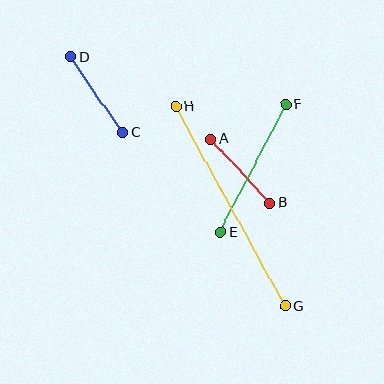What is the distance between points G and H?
The distance is approximately 228 pixels.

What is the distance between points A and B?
The distance is approximately 87 pixels.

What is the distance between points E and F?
The distance is approximately 143 pixels.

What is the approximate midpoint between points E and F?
The midpoint is at approximately (253, 168) pixels.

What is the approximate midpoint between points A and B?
The midpoint is at approximately (240, 171) pixels.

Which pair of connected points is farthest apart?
Points G and H are farthest apart.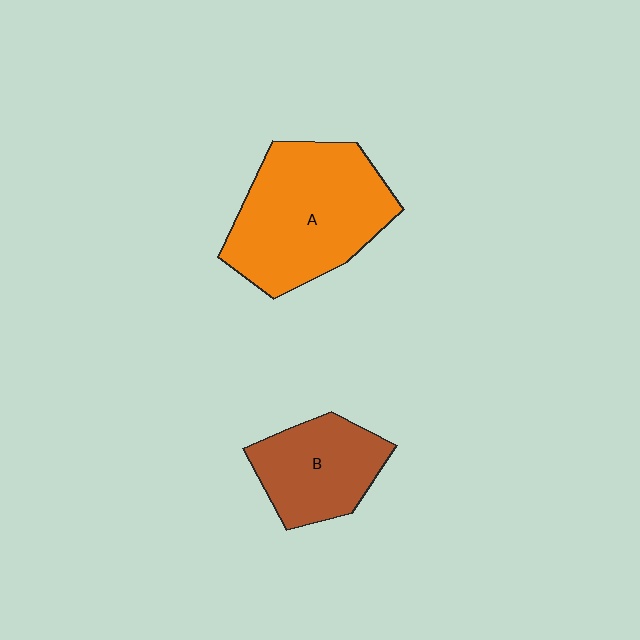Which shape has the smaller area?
Shape B (brown).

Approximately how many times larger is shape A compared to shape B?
Approximately 1.7 times.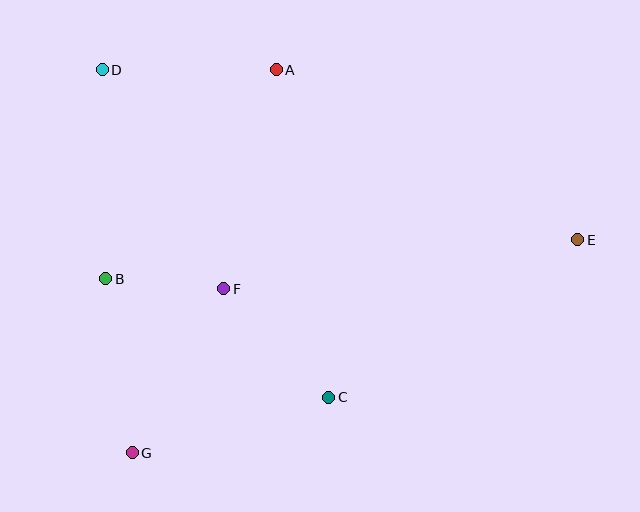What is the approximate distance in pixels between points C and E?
The distance between C and E is approximately 295 pixels.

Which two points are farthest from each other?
Points D and E are farthest from each other.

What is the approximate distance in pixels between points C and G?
The distance between C and G is approximately 204 pixels.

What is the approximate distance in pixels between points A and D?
The distance between A and D is approximately 174 pixels.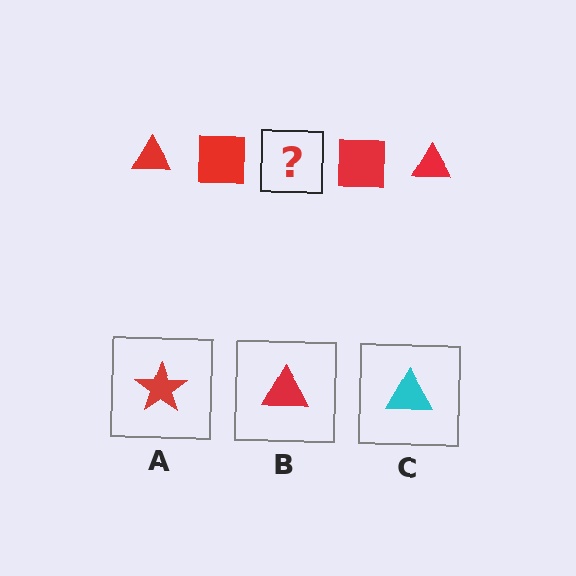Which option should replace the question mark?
Option B.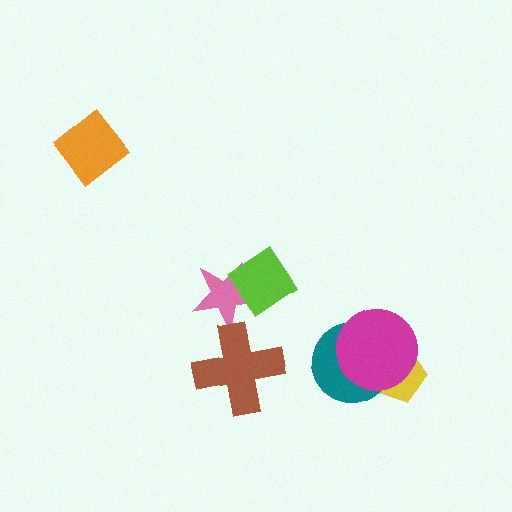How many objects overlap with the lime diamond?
1 object overlaps with the lime diamond.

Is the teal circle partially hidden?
Yes, it is partially covered by another shape.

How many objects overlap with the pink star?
1 object overlaps with the pink star.